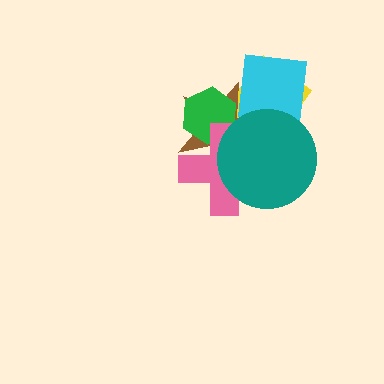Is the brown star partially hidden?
Yes, it is partially covered by another shape.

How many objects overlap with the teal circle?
4 objects overlap with the teal circle.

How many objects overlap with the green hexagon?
3 objects overlap with the green hexagon.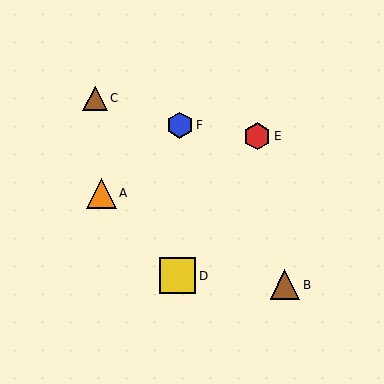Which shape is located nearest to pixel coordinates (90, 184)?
The orange triangle (labeled A) at (101, 193) is nearest to that location.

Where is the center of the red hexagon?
The center of the red hexagon is at (257, 136).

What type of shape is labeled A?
Shape A is an orange triangle.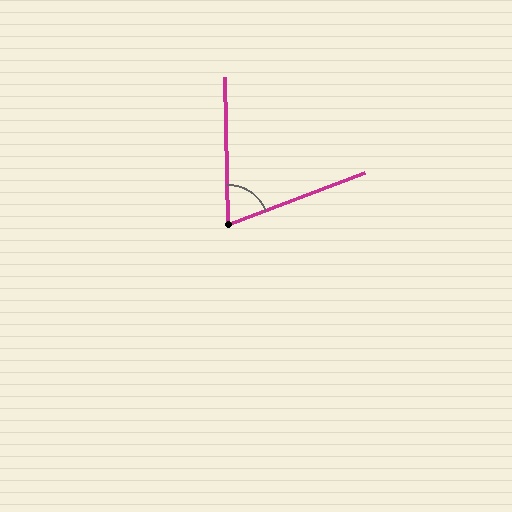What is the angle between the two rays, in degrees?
Approximately 70 degrees.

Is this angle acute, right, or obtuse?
It is acute.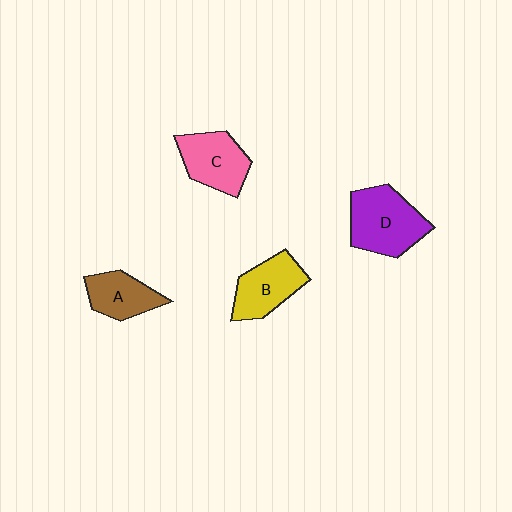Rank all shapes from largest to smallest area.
From largest to smallest: D (purple), C (pink), B (yellow), A (brown).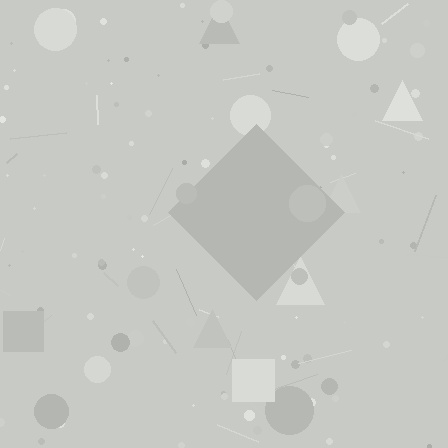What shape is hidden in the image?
A diamond is hidden in the image.